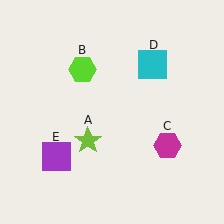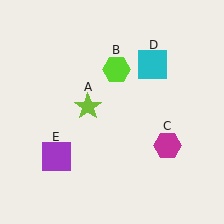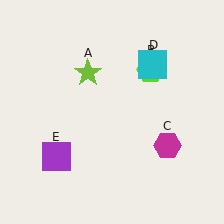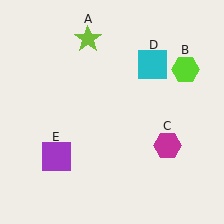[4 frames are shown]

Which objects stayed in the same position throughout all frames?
Magenta hexagon (object C) and cyan square (object D) and purple square (object E) remained stationary.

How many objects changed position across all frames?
2 objects changed position: lime star (object A), lime hexagon (object B).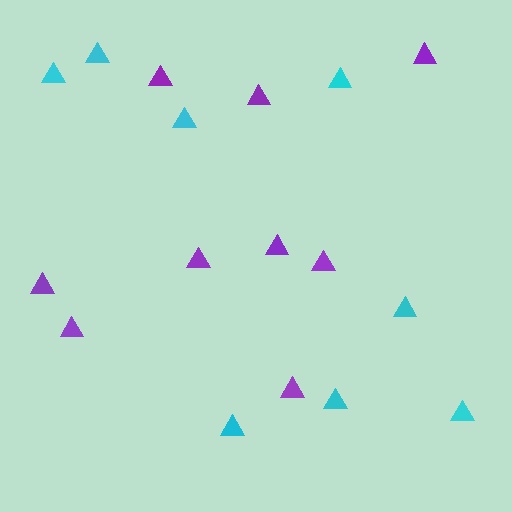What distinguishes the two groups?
There are 2 groups: one group of cyan triangles (8) and one group of purple triangles (9).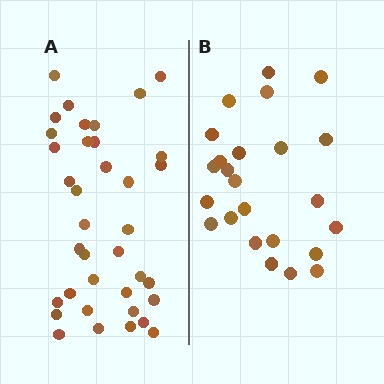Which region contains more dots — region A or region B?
Region A (the left region) has more dots.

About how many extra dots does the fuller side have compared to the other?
Region A has approximately 15 more dots than region B.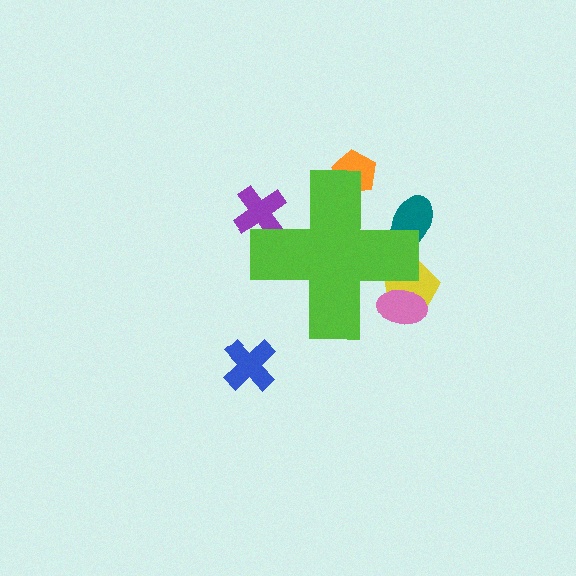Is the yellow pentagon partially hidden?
Yes, the yellow pentagon is partially hidden behind the lime cross.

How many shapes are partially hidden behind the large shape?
5 shapes are partially hidden.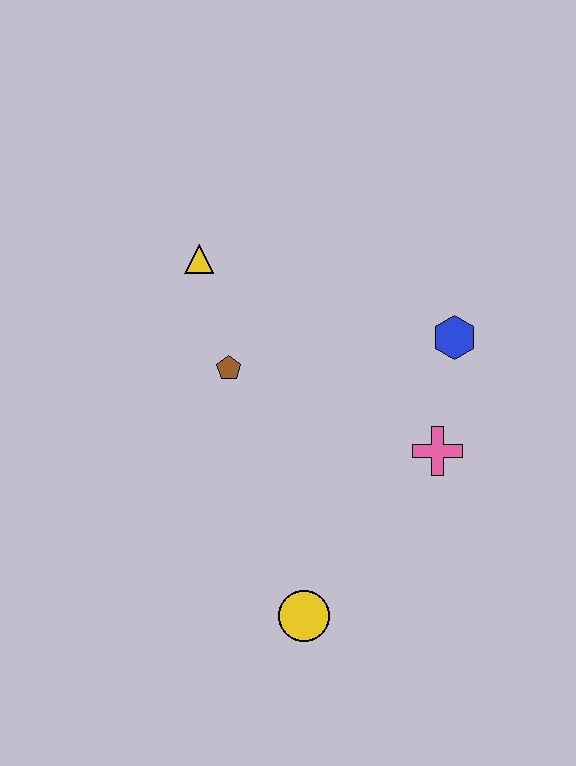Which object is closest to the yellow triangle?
The brown pentagon is closest to the yellow triangle.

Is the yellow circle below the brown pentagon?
Yes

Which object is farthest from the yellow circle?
The yellow triangle is farthest from the yellow circle.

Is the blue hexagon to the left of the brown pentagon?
No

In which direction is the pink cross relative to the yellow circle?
The pink cross is above the yellow circle.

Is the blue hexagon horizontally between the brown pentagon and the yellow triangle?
No